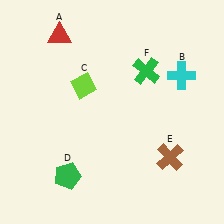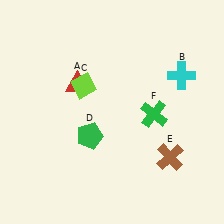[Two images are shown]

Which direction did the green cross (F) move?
The green cross (F) moved down.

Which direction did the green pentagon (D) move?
The green pentagon (D) moved up.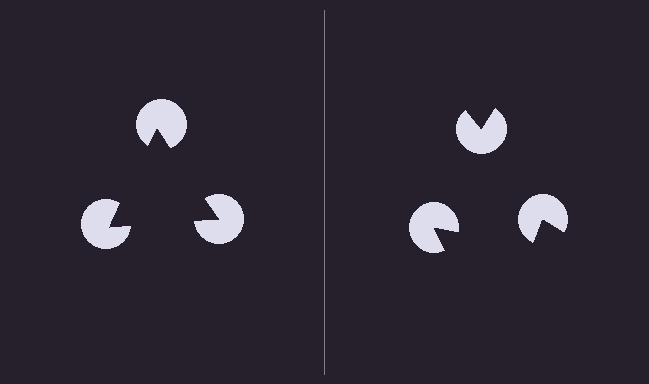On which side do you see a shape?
An illusory triangle appears on the left side. On the right side the wedge cuts are rotated, so no coherent shape forms.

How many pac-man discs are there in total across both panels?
6 — 3 on each side.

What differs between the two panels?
The pac-man discs are positioned identically on both sides; only the wedge orientations differ. On the left they align to a triangle; on the right they are misaligned.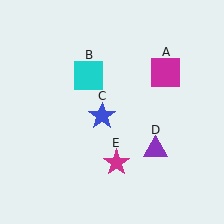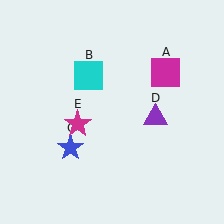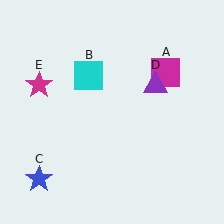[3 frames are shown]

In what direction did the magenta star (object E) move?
The magenta star (object E) moved up and to the left.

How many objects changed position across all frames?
3 objects changed position: blue star (object C), purple triangle (object D), magenta star (object E).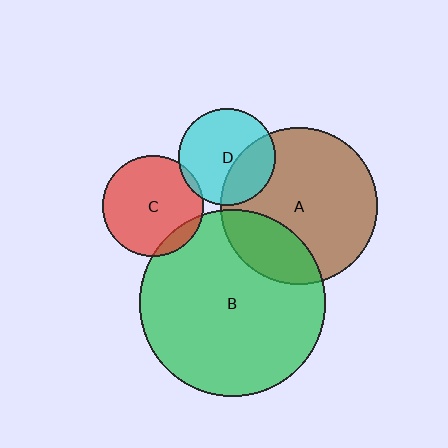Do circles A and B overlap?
Yes.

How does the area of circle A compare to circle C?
Approximately 2.4 times.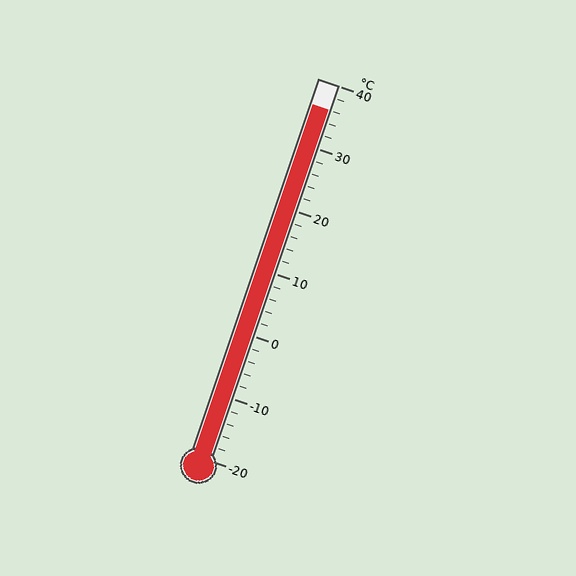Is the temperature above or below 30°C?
The temperature is above 30°C.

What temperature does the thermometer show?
The thermometer shows approximately 36°C.